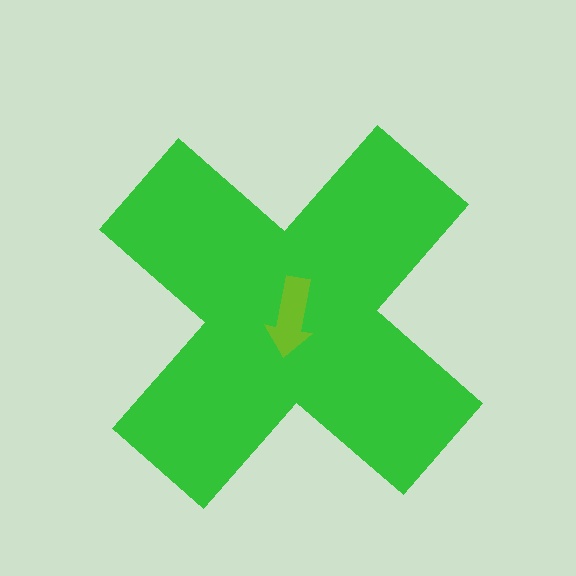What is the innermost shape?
The lime arrow.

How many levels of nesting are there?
2.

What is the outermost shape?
The green cross.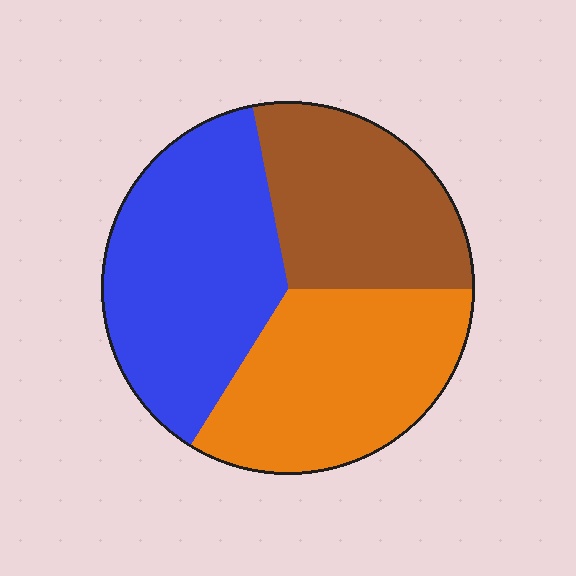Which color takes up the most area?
Blue, at roughly 40%.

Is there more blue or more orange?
Blue.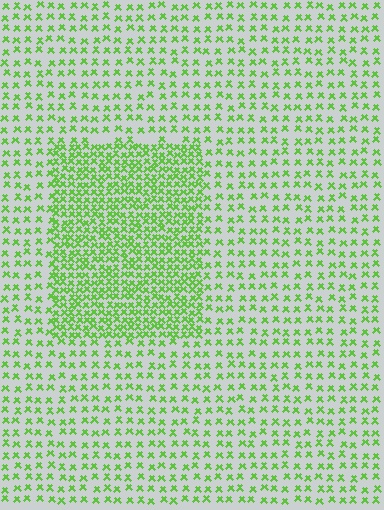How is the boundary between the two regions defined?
The boundary is defined by a change in element density (approximately 2.2x ratio). All elements are the same color, size, and shape.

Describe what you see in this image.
The image contains small lime elements arranged at two different densities. A rectangle-shaped region is visible where the elements are more densely packed than the surrounding area.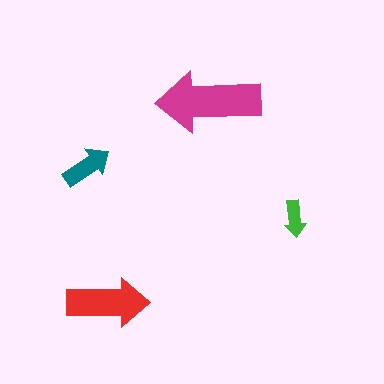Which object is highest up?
The magenta arrow is topmost.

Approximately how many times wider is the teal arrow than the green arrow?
About 1.5 times wider.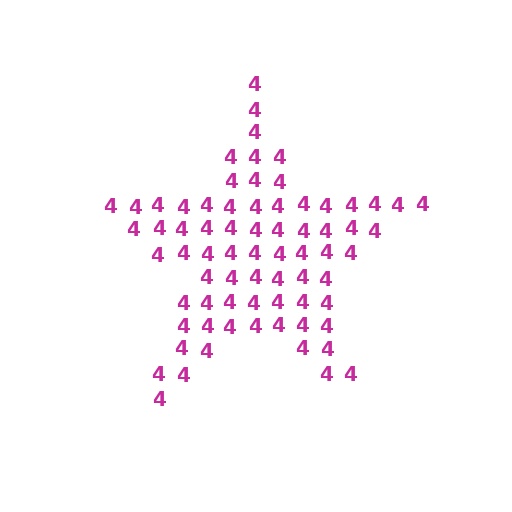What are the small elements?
The small elements are digit 4's.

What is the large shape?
The large shape is a star.